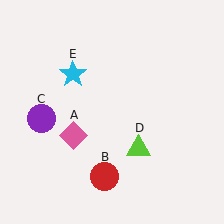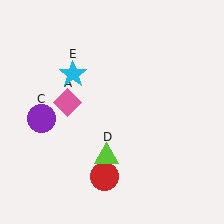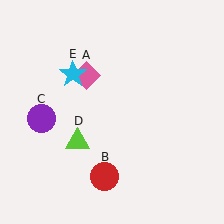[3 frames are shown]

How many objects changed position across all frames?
2 objects changed position: pink diamond (object A), lime triangle (object D).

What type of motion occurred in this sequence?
The pink diamond (object A), lime triangle (object D) rotated clockwise around the center of the scene.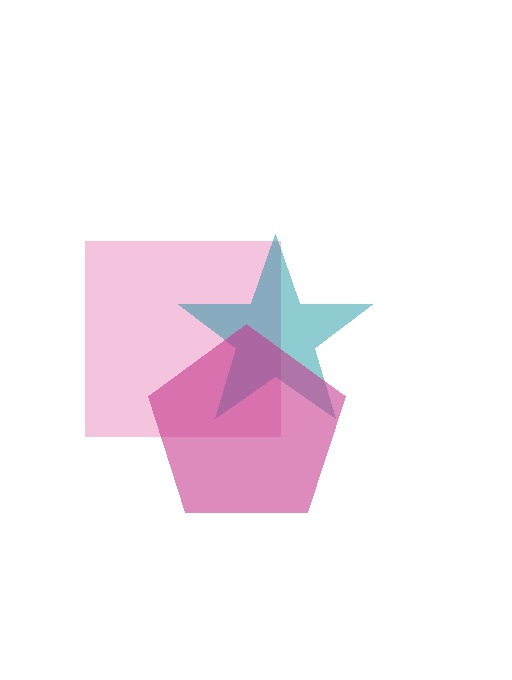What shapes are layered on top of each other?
The layered shapes are: a pink square, a teal star, a magenta pentagon.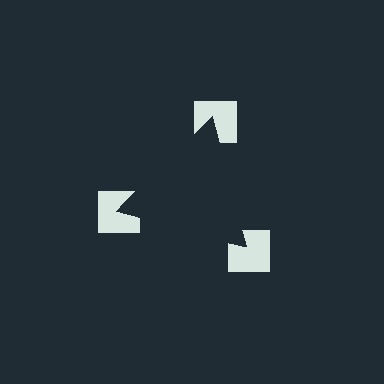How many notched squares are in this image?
There are 3 — one at each vertex of the illusory triangle.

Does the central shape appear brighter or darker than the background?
It typically appears slightly darker than the background, even though no actual brightness change is drawn.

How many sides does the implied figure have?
3 sides.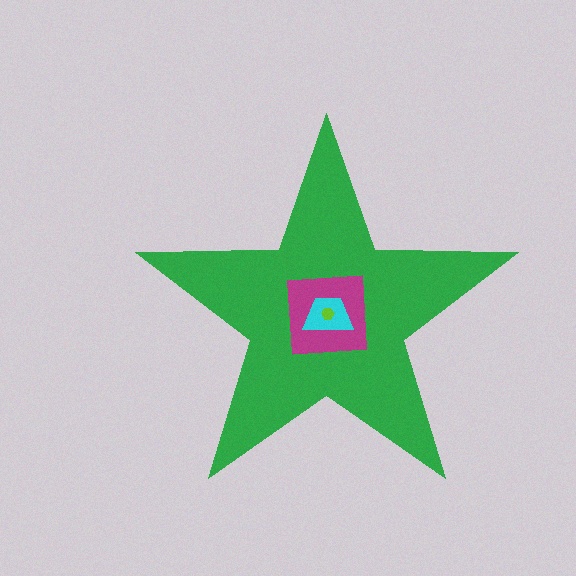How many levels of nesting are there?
4.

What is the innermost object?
The lime hexagon.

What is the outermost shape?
The green star.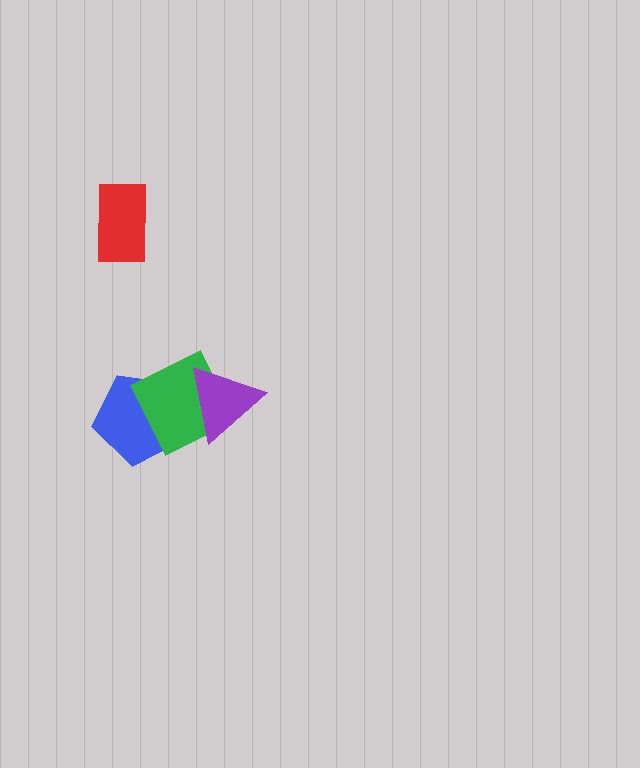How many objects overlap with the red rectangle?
0 objects overlap with the red rectangle.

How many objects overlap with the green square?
2 objects overlap with the green square.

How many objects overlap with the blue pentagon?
1 object overlaps with the blue pentagon.